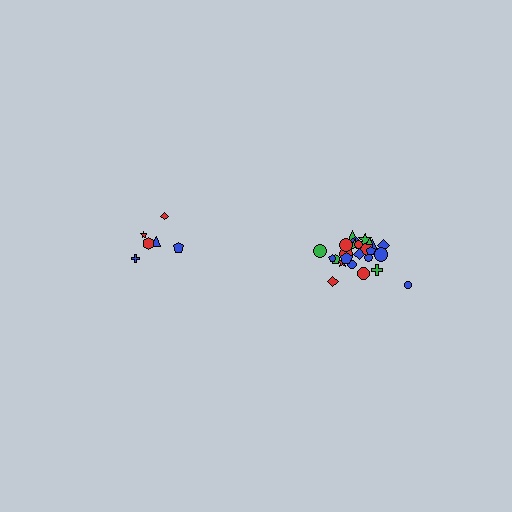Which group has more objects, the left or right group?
The right group.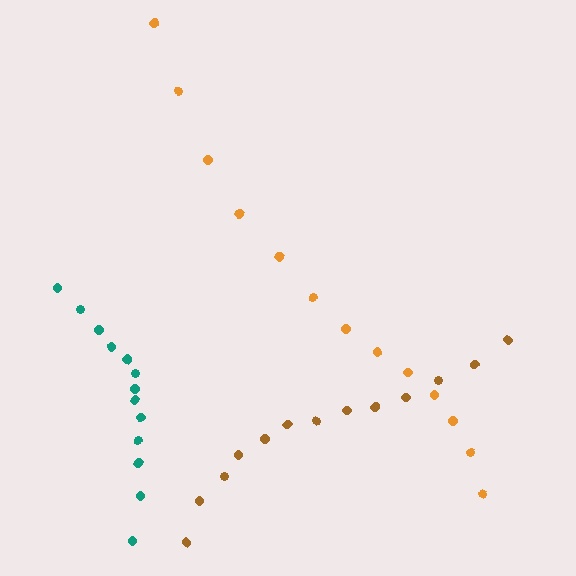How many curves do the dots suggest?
There are 3 distinct paths.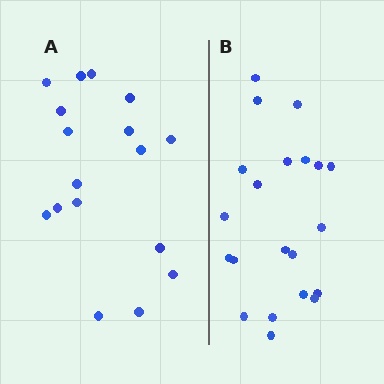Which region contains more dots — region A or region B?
Region B (the right region) has more dots.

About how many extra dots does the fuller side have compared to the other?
Region B has about 4 more dots than region A.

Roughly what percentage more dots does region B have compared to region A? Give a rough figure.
About 25% more.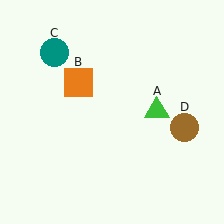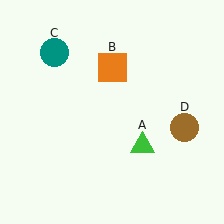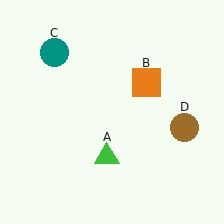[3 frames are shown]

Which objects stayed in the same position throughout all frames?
Teal circle (object C) and brown circle (object D) remained stationary.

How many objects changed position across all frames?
2 objects changed position: green triangle (object A), orange square (object B).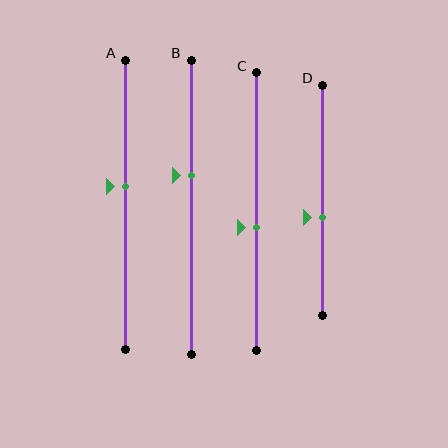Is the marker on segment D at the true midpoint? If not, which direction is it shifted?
No, the marker on segment D is shifted downward by about 8% of the segment length.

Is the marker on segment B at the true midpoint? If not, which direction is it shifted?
No, the marker on segment B is shifted upward by about 11% of the segment length.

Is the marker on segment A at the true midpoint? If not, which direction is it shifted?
No, the marker on segment A is shifted upward by about 6% of the segment length.